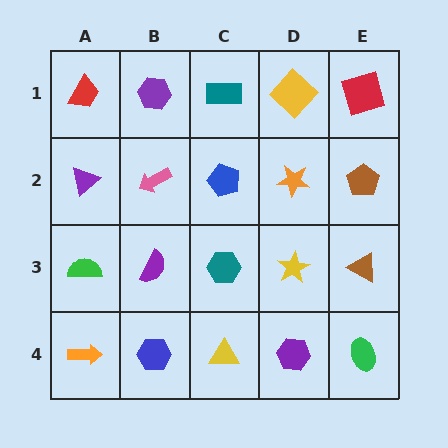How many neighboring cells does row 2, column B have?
4.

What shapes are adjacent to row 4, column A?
A green semicircle (row 3, column A), a blue hexagon (row 4, column B).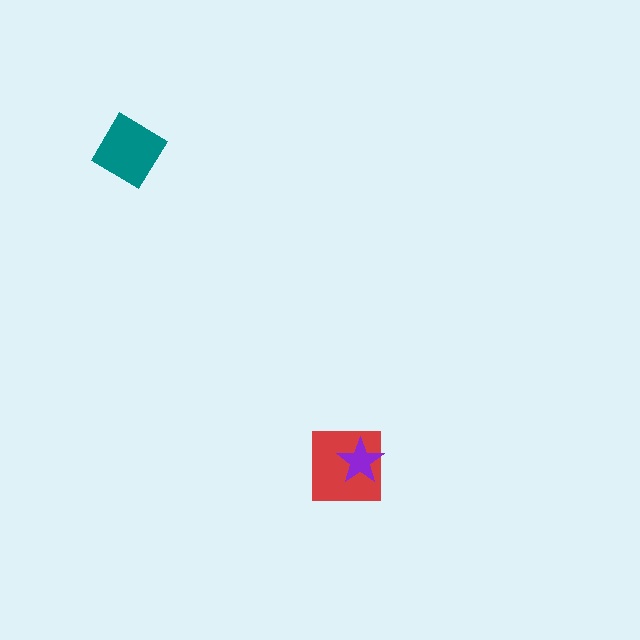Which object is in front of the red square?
The purple star is in front of the red square.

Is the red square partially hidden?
Yes, it is partially covered by another shape.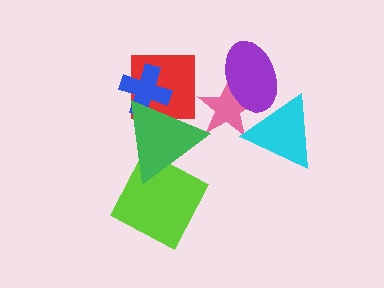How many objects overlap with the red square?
2 objects overlap with the red square.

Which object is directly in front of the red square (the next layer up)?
The blue cross is directly in front of the red square.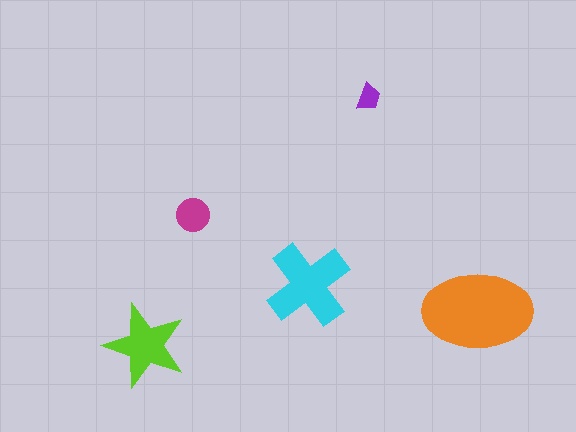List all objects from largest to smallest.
The orange ellipse, the cyan cross, the lime star, the magenta circle, the purple trapezoid.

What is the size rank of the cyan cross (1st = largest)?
2nd.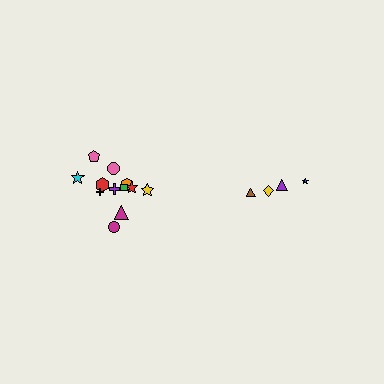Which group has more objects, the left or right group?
The left group.